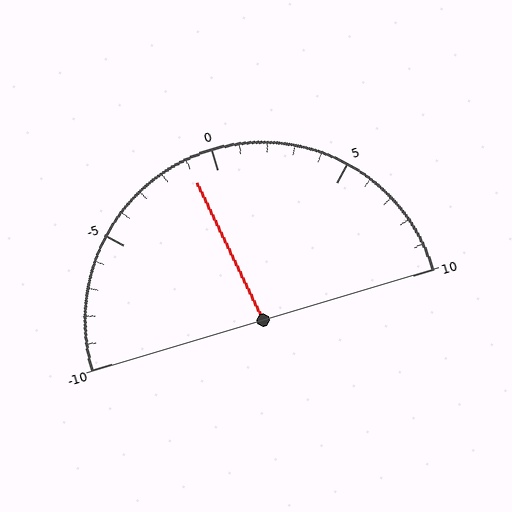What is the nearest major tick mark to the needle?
The nearest major tick mark is 0.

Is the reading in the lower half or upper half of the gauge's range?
The reading is in the lower half of the range (-10 to 10).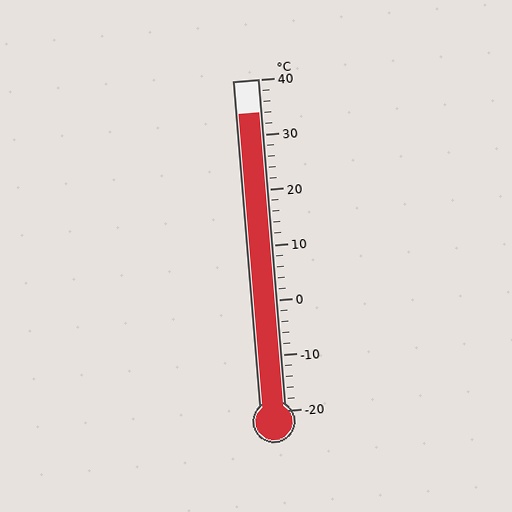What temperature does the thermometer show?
The thermometer shows approximately 34°C.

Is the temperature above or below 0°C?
The temperature is above 0°C.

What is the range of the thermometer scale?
The thermometer scale ranges from -20°C to 40°C.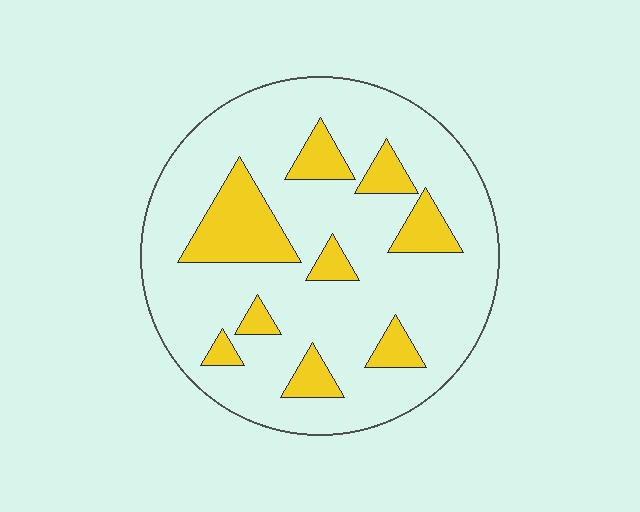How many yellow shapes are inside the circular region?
9.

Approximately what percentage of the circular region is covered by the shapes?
Approximately 20%.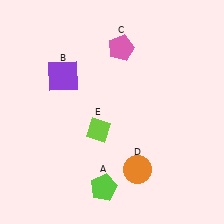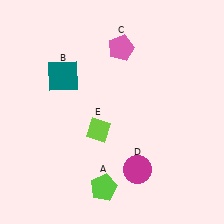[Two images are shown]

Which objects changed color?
B changed from purple to teal. D changed from orange to magenta.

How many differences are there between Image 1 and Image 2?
There are 2 differences between the two images.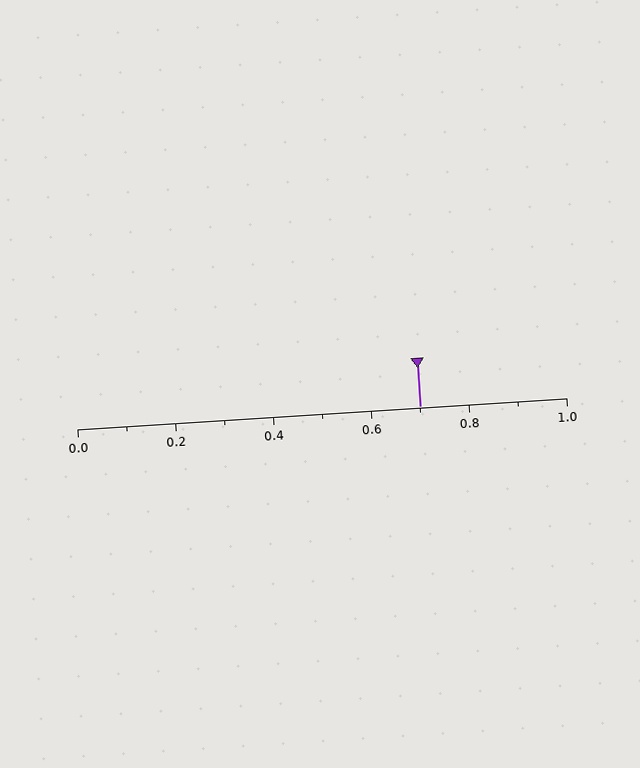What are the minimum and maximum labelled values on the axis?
The axis runs from 0.0 to 1.0.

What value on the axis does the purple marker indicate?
The marker indicates approximately 0.7.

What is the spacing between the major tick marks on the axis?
The major ticks are spaced 0.2 apart.